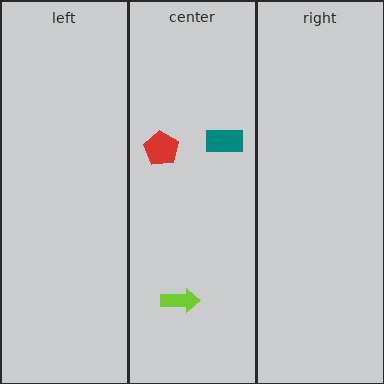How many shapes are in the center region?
3.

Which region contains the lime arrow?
The center region.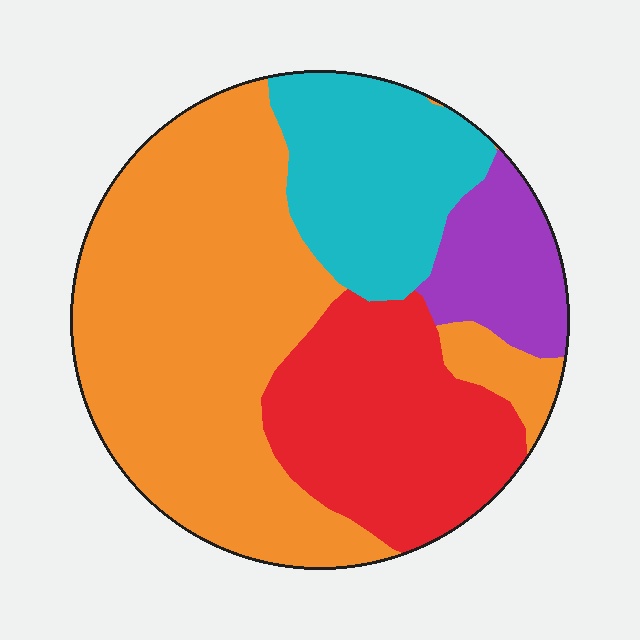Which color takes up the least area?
Purple, at roughly 10%.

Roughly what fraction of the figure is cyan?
Cyan takes up about one sixth (1/6) of the figure.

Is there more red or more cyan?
Red.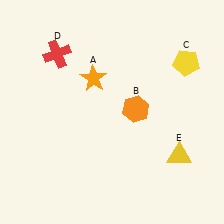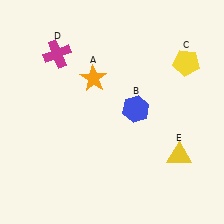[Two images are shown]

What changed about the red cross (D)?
In Image 1, D is red. In Image 2, it changed to magenta.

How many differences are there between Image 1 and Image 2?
There are 2 differences between the two images.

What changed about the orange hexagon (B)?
In Image 1, B is orange. In Image 2, it changed to blue.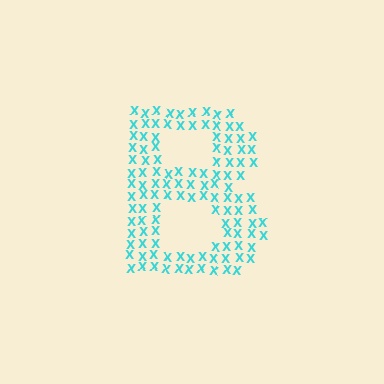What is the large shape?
The large shape is the letter B.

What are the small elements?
The small elements are letter X's.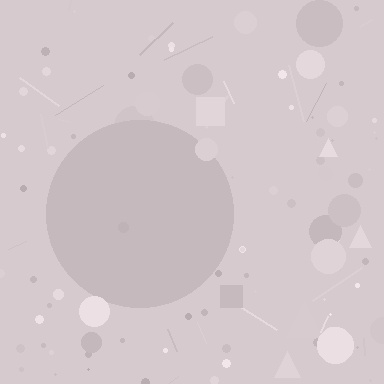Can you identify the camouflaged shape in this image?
The camouflaged shape is a circle.